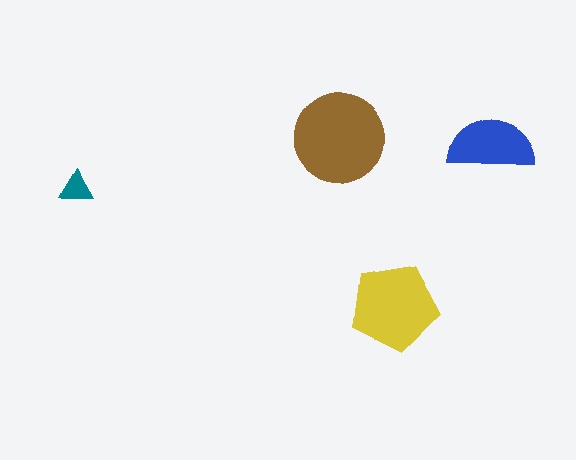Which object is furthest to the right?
The blue semicircle is rightmost.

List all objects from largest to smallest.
The brown circle, the yellow pentagon, the blue semicircle, the teal triangle.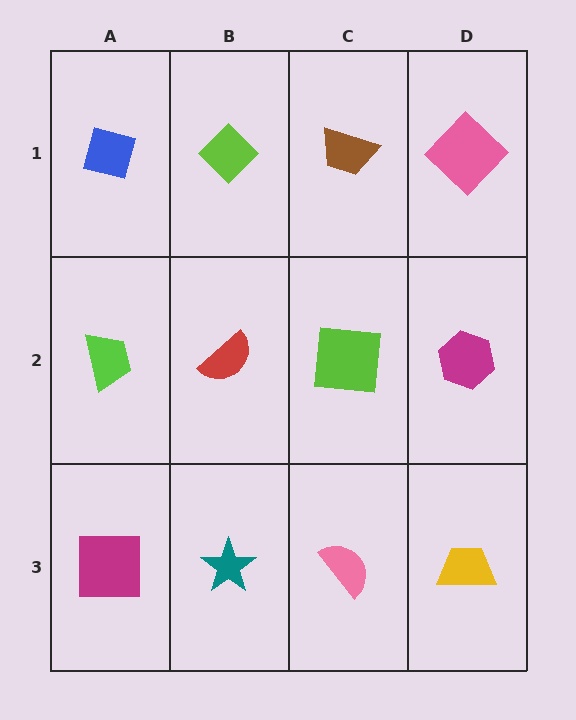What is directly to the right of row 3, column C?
A yellow trapezoid.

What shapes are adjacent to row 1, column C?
A lime square (row 2, column C), a lime diamond (row 1, column B), a pink diamond (row 1, column D).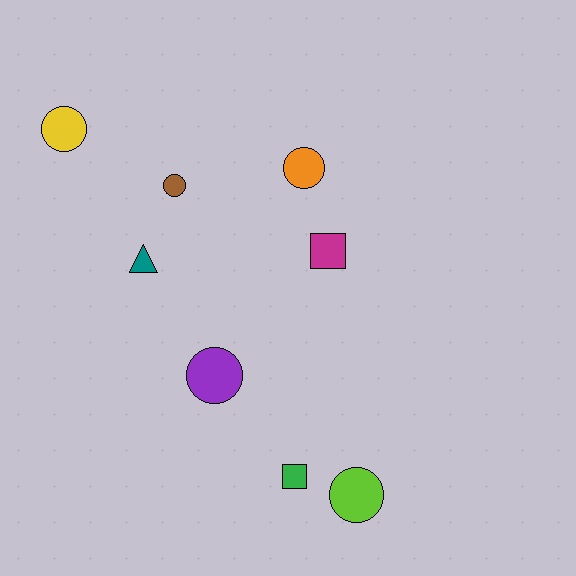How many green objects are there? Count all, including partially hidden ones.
There is 1 green object.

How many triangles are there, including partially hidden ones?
There is 1 triangle.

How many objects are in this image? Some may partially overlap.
There are 8 objects.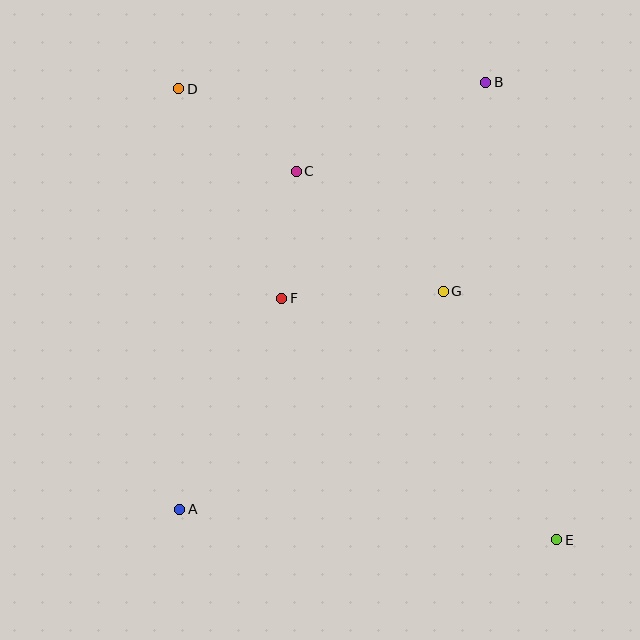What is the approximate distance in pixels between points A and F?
The distance between A and F is approximately 235 pixels.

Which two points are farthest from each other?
Points D and E are farthest from each other.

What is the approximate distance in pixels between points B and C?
The distance between B and C is approximately 209 pixels.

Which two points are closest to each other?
Points C and F are closest to each other.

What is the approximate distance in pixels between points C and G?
The distance between C and G is approximately 190 pixels.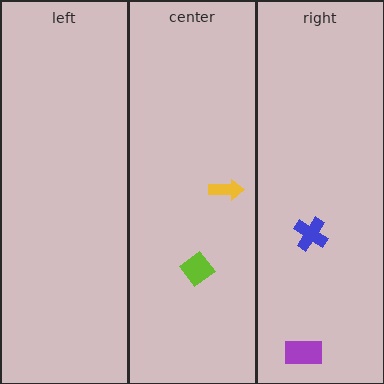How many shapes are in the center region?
2.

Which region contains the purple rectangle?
The right region.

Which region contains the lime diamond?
The center region.